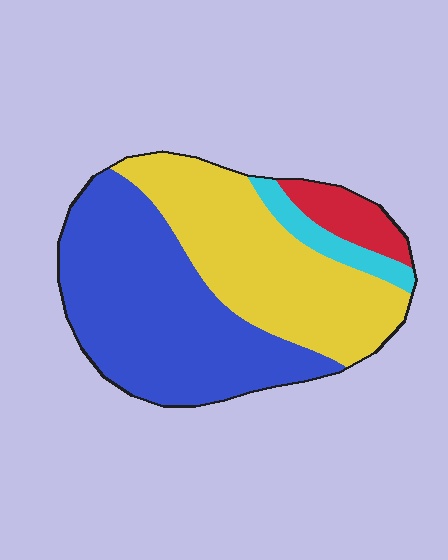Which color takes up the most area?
Blue, at roughly 50%.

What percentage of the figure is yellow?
Yellow takes up about three eighths (3/8) of the figure.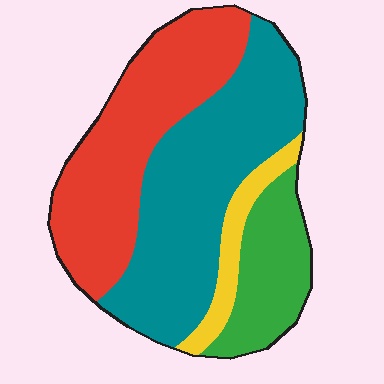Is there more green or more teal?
Teal.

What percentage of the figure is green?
Green takes up about one sixth (1/6) of the figure.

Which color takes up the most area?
Teal, at roughly 40%.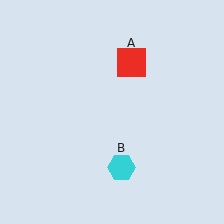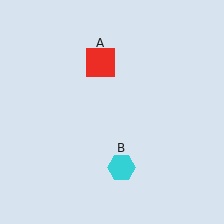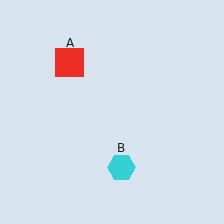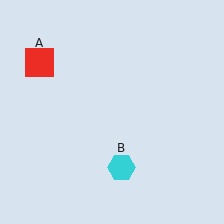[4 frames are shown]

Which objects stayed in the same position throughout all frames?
Cyan hexagon (object B) remained stationary.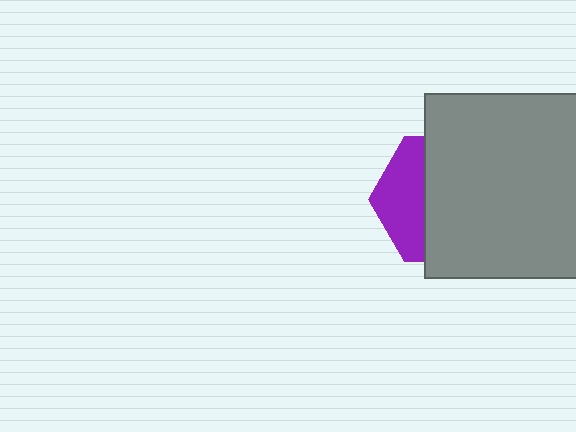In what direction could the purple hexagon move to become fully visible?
The purple hexagon could move left. That would shift it out from behind the gray square entirely.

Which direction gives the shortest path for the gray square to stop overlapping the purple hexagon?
Moving right gives the shortest separation.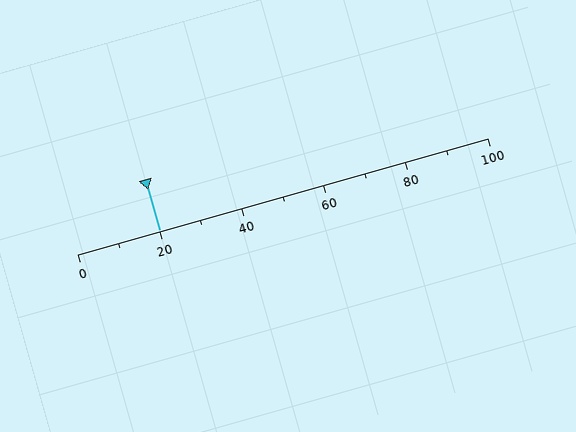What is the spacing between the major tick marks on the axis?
The major ticks are spaced 20 apart.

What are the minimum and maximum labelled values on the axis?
The axis runs from 0 to 100.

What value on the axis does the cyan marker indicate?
The marker indicates approximately 20.